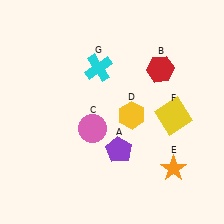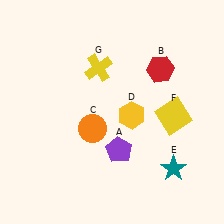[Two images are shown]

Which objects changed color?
C changed from pink to orange. E changed from orange to teal. G changed from cyan to yellow.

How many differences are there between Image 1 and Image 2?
There are 3 differences between the two images.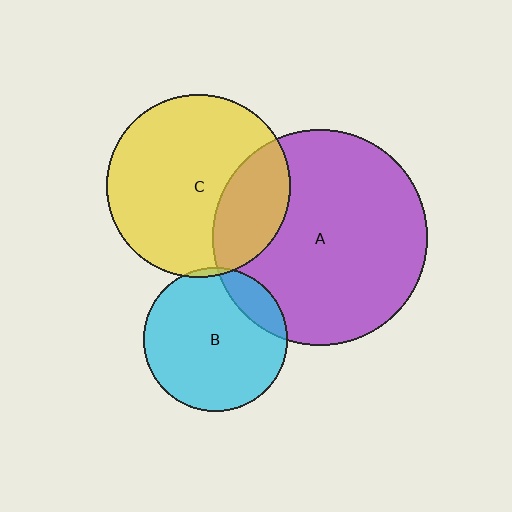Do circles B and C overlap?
Yes.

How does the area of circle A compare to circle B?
Approximately 2.3 times.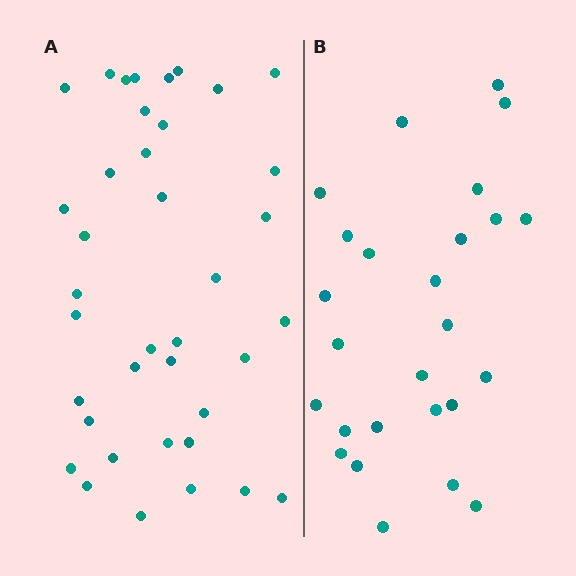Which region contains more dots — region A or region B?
Region A (the left region) has more dots.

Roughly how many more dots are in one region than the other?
Region A has roughly 12 or so more dots than region B.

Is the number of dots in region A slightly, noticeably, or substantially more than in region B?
Region A has substantially more. The ratio is roughly 1.5 to 1.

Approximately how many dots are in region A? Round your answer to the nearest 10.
About 40 dots. (The exact count is 38, which rounds to 40.)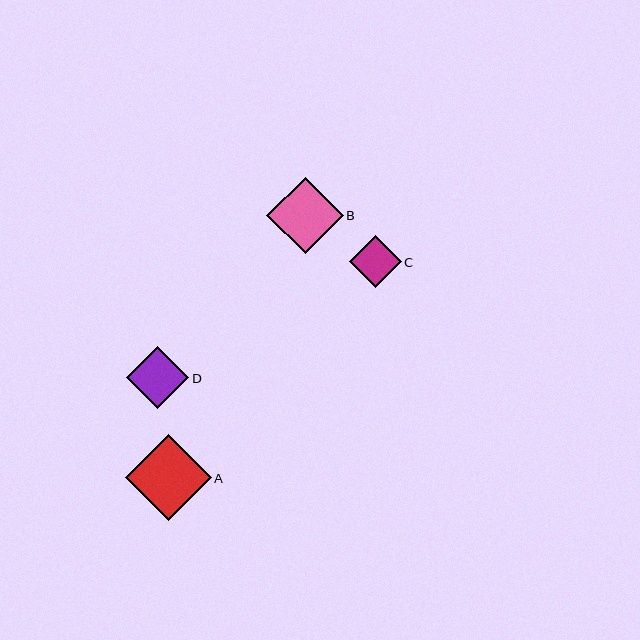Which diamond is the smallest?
Diamond C is the smallest with a size of approximately 51 pixels.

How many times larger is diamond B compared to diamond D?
Diamond B is approximately 1.2 times the size of diamond D.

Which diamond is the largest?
Diamond A is the largest with a size of approximately 86 pixels.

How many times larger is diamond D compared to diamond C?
Diamond D is approximately 1.2 times the size of diamond C.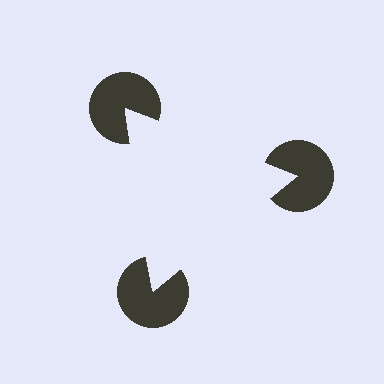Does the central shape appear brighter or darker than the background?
It typically appears slightly brighter than the background, even though no actual brightness change is drawn.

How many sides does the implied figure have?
3 sides.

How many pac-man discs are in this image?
There are 3 — one at each vertex of the illusory triangle.